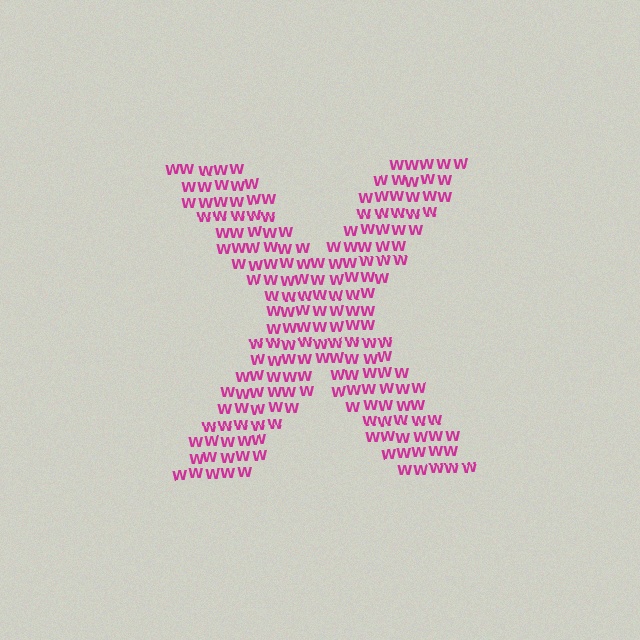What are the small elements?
The small elements are letter W's.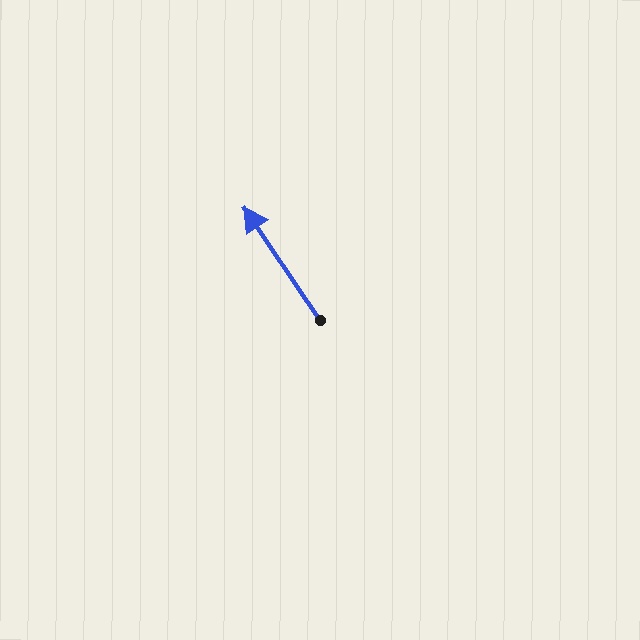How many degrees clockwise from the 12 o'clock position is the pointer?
Approximately 326 degrees.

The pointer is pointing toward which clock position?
Roughly 11 o'clock.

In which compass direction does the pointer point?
Northwest.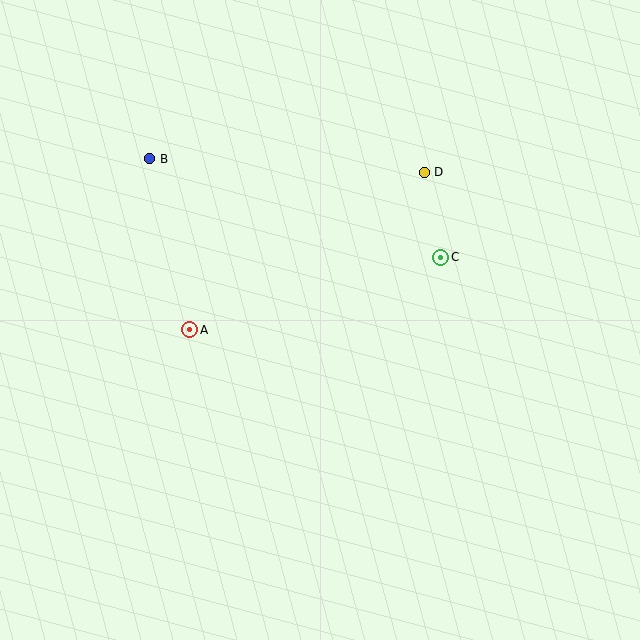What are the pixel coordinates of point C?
Point C is at (441, 257).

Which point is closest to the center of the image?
Point A at (190, 330) is closest to the center.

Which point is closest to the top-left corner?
Point B is closest to the top-left corner.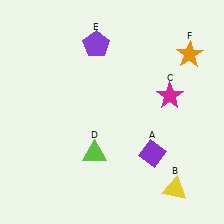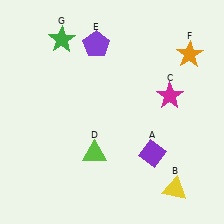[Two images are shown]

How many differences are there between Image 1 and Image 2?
There is 1 difference between the two images.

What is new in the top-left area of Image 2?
A green star (G) was added in the top-left area of Image 2.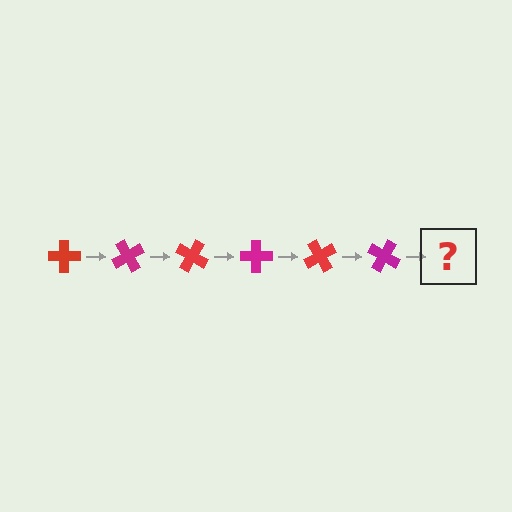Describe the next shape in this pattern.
It should be a red cross, rotated 360 degrees from the start.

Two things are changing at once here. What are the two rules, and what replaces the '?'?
The two rules are that it rotates 60 degrees each step and the color cycles through red and magenta. The '?' should be a red cross, rotated 360 degrees from the start.